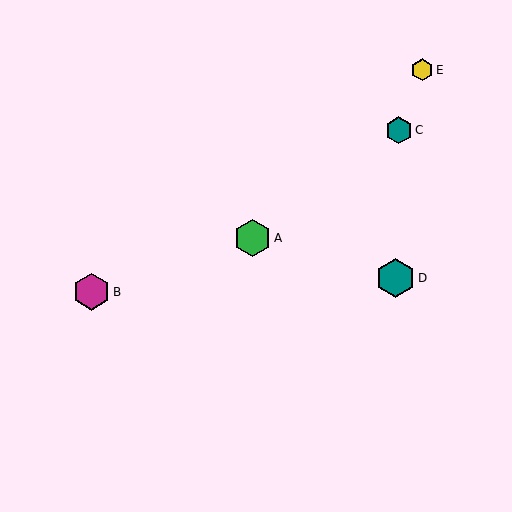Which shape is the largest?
The teal hexagon (labeled D) is the largest.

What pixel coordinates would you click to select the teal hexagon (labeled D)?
Click at (395, 278) to select the teal hexagon D.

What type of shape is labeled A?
Shape A is a green hexagon.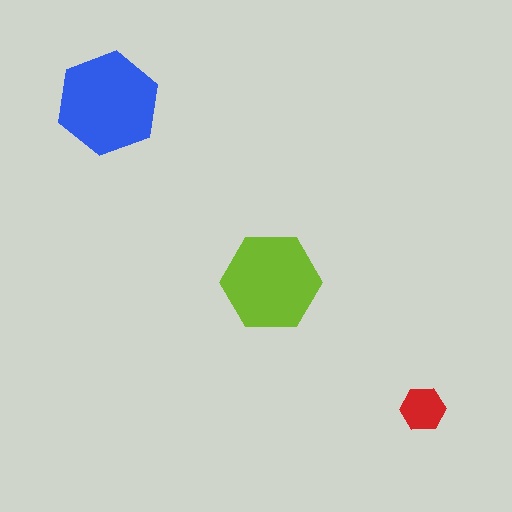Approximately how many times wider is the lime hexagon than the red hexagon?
About 2 times wider.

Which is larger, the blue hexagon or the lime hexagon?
The blue one.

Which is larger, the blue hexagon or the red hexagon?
The blue one.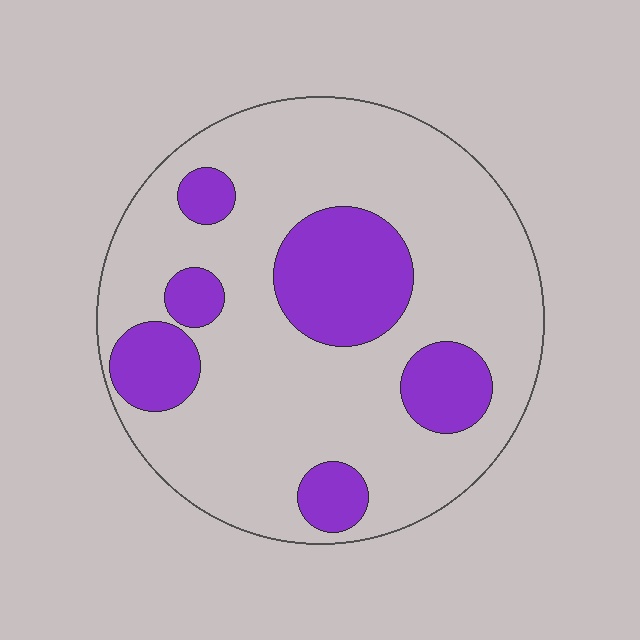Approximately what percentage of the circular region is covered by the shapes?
Approximately 25%.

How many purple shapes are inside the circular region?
6.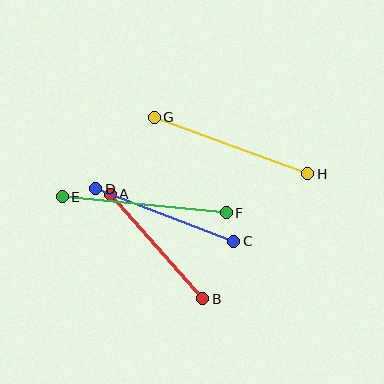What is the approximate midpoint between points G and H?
The midpoint is at approximately (231, 145) pixels.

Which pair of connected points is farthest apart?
Points E and F are farthest apart.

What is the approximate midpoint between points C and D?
The midpoint is at approximately (165, 215) pixels.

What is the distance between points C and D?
The distance is approximately 148 pixels.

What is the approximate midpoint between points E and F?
The midpoint is at approximately (144, 205) pixels.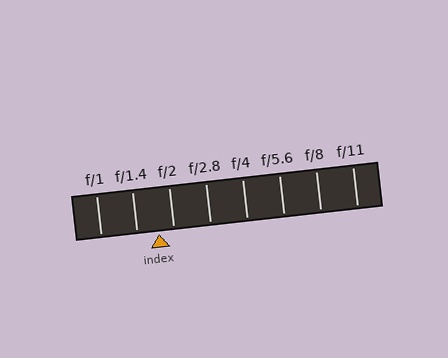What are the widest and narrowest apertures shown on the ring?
The widest aperture shown is f/1 and the narrowest is f/11.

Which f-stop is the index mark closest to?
The index mark is closest to f/2.